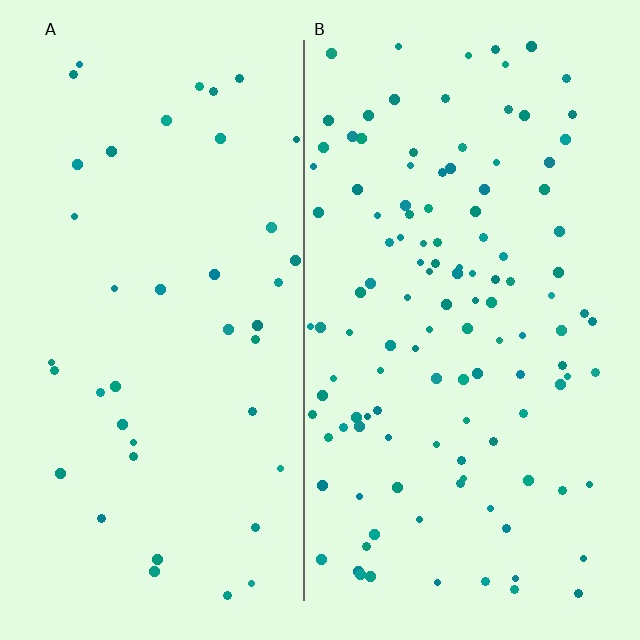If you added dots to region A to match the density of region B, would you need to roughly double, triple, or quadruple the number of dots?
Approximately triple.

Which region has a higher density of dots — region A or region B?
B (the right).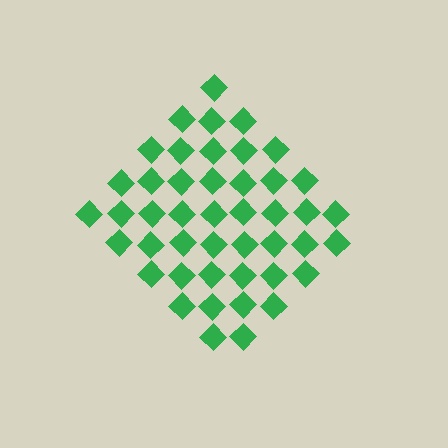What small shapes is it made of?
It is made of small diamonds.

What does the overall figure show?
The overall figure shows a diamond.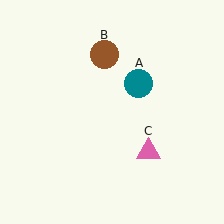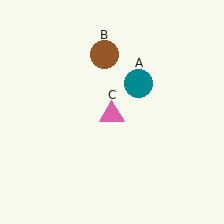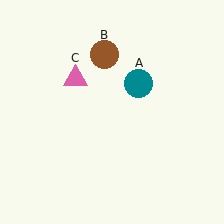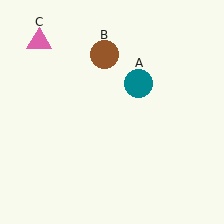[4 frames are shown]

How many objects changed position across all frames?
1 object changed position: pink triangle (object C).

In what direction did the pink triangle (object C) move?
The pink triangle (object C) moved up and to the left.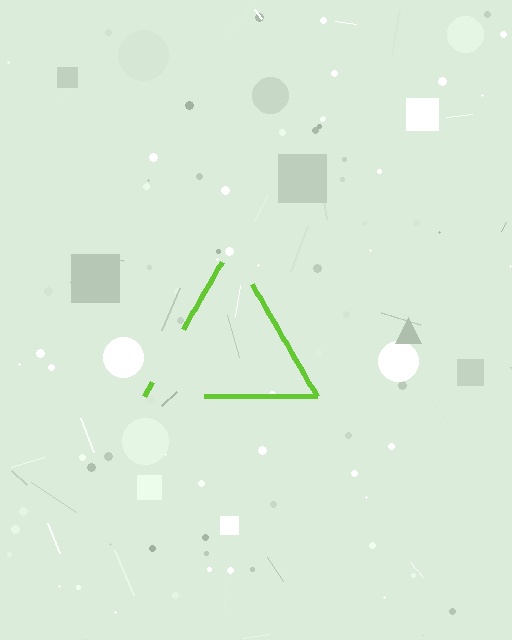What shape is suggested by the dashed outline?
The dashed outline suggests a triangle.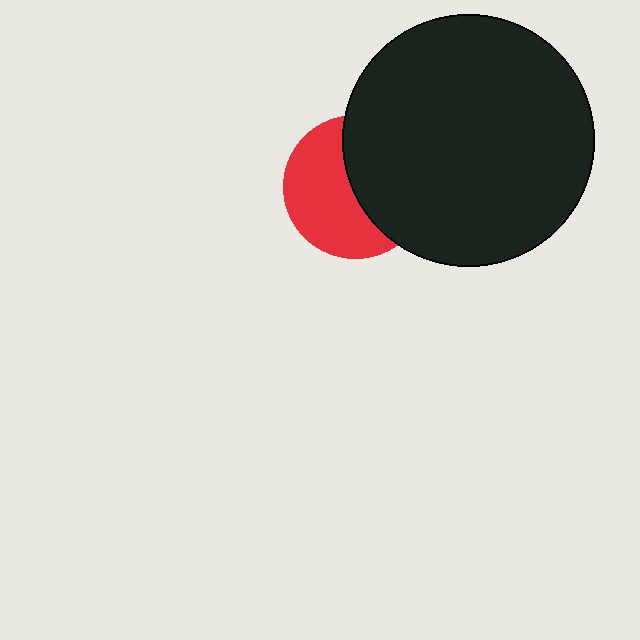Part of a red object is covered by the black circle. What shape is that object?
It is a circle.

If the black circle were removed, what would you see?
You would see the complete red circle.